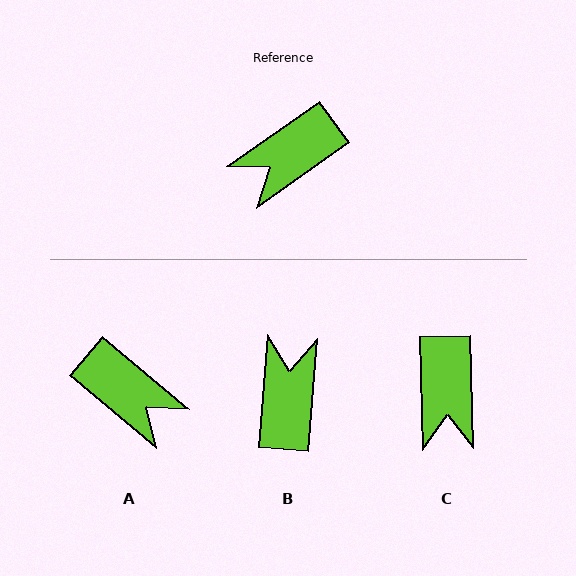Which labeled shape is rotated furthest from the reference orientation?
B, about 130 degrees away.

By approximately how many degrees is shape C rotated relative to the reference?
Approximately 56 degrees counter-clockwise.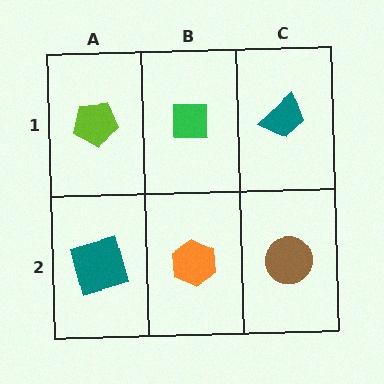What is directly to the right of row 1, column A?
A green square.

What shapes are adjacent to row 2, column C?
A teal trapezoid (row 1, column C), an orange hexagon (row 2, column B).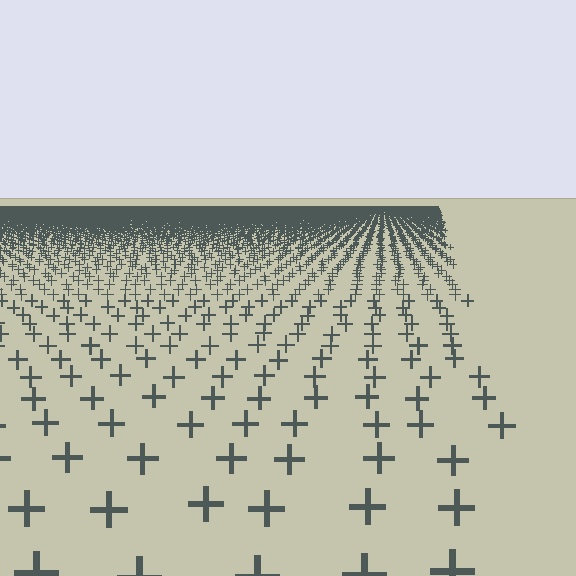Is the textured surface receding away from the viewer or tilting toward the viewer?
The surface is receding away from the viewer. Texture elements get smaller and denser toward the top.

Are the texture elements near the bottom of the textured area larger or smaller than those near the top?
Larger. Near the bottom, elements are closer to the viewer and appear at a bigger on-screen size.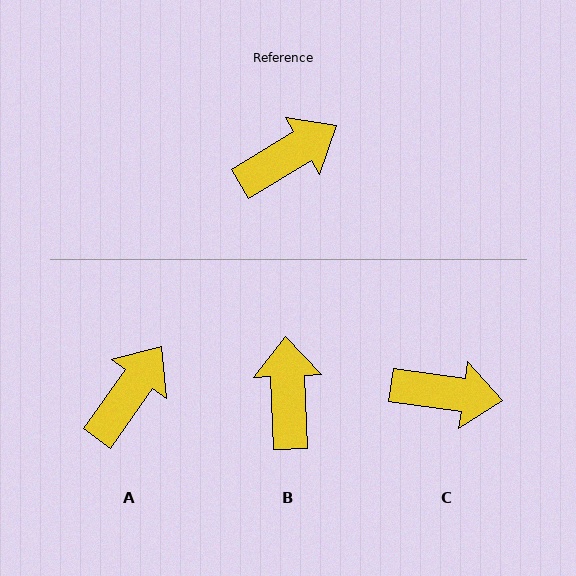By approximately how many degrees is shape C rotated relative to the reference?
Approximately 39 degrees clockwise.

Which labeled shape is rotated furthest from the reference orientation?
B, about 61 degrees away.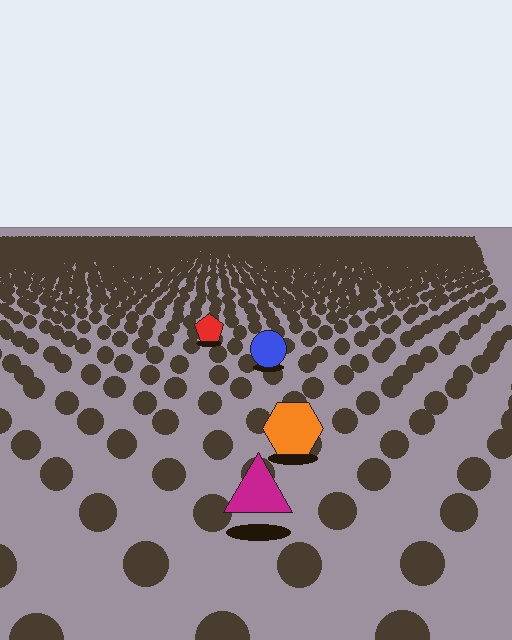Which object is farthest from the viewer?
The red pentagon is farthest from the viewer. It appears smaller and the ground texture around it is denser.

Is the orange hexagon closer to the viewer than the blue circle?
Yes. The orange hexagon is closer — you can tell from the texture gradient: the ground texture is coarser near it.